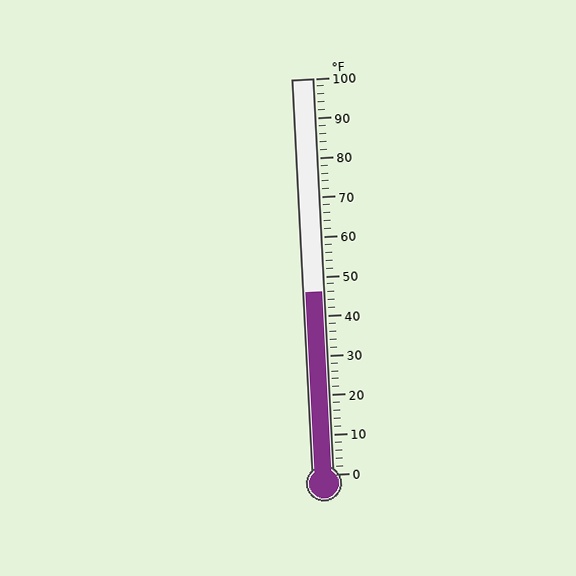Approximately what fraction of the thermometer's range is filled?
The thermometer is filled to approximately 45% of its range.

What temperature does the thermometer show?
The thermometer shows approximately 46°F.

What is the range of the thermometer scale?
The thermometer scale ranges from 0°F to 100°F.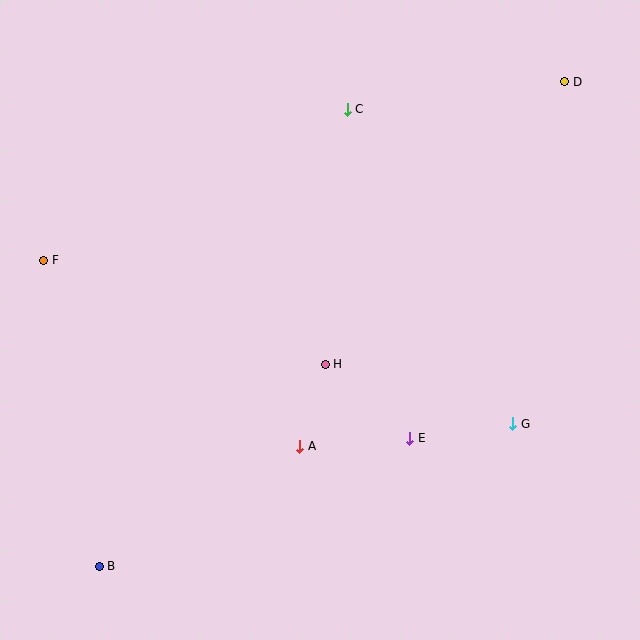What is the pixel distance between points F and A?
The distance between F and A is 317 pixels.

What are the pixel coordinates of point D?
Point D is at (565, 82).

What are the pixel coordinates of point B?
Point B is at (99, 566).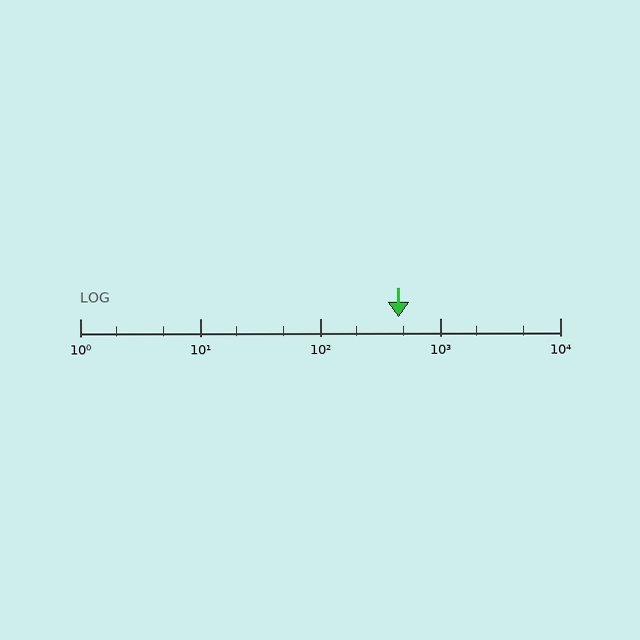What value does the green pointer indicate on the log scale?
The pointer indicates approximately 450.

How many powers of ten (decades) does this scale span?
The scale spans 4 decades, from 1 to 10000.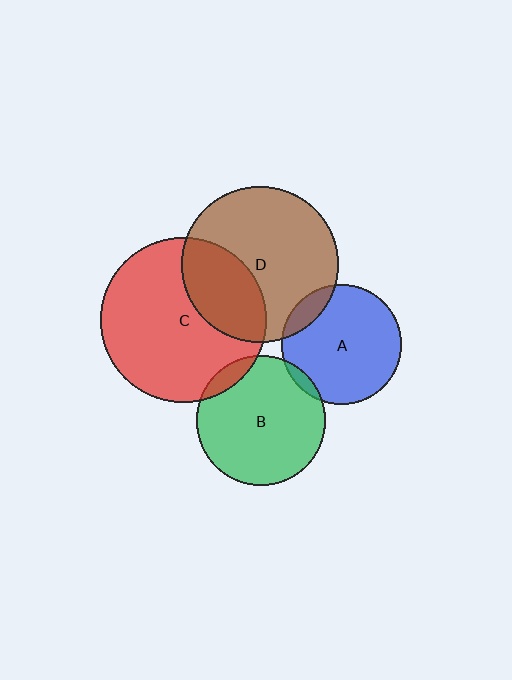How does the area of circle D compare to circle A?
Approximately 1.7 times.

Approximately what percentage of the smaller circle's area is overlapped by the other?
Approximately 10%.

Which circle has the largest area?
Circle C (red).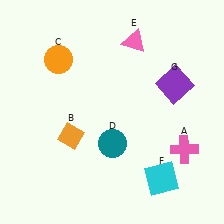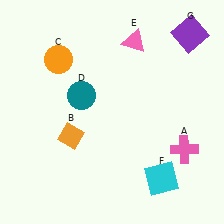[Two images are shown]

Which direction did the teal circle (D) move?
The teal circle (D) moved up.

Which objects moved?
The objects that moved are: the teal circle (D), the purple square (G).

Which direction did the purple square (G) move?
The purple square (G) moved up.